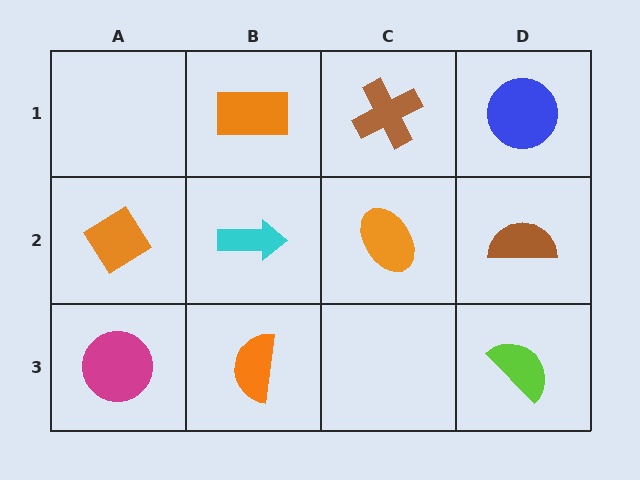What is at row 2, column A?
An orange diamond.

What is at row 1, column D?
A blue circle.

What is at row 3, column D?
A lime semicircle.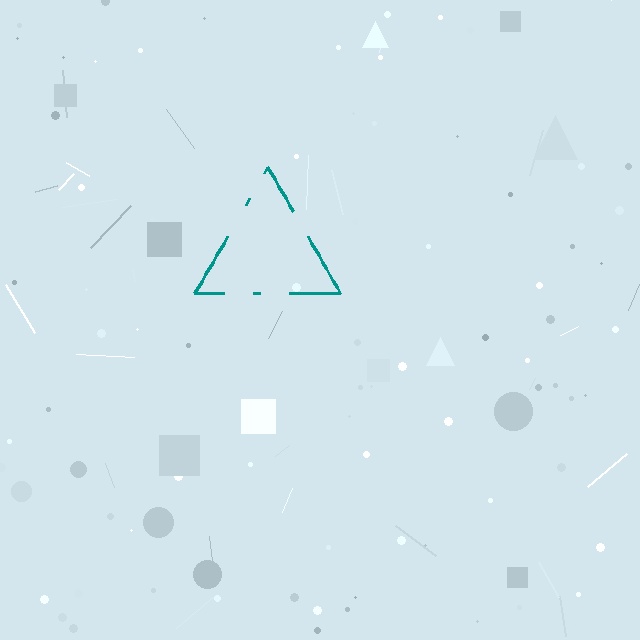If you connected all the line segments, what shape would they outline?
They would outline a triangle.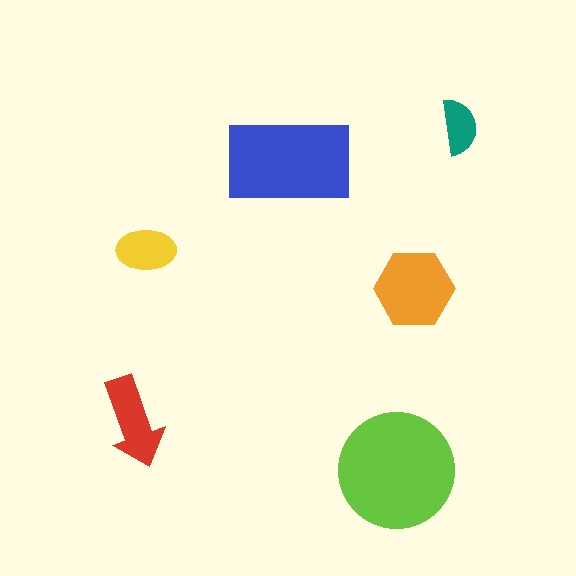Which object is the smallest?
The teal semicircle.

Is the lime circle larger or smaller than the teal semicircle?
Larger.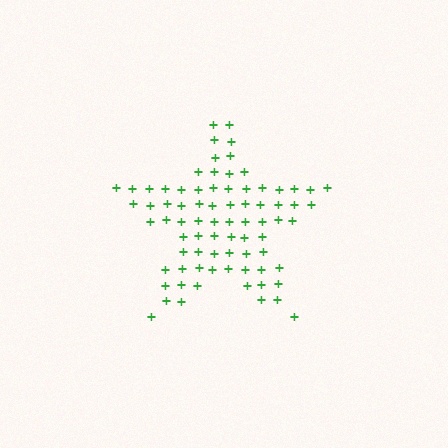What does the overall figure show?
The overall figure shows a star.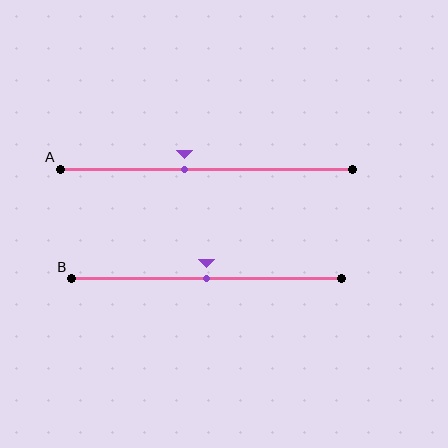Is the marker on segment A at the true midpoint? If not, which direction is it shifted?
No, the marker on segment A is shifted to the left by about 7% of the segment length.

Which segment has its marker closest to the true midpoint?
Segment B has its marker closest to the true midpoint.